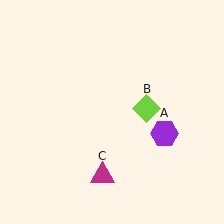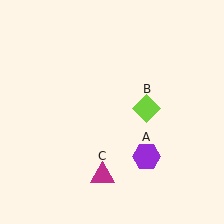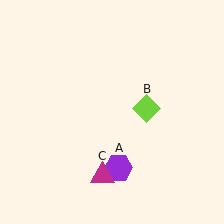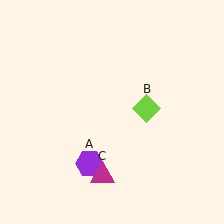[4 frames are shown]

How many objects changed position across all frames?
1 object changed position: purple hexagon (object A).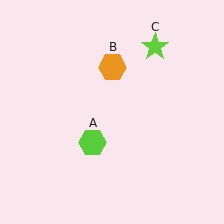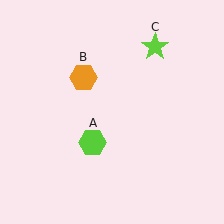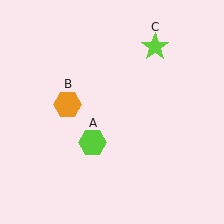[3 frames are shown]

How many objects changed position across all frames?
1 object changed position: orange hexagon (object B).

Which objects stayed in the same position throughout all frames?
Lime hexagon (object A) and lime star (object C) remained stationary.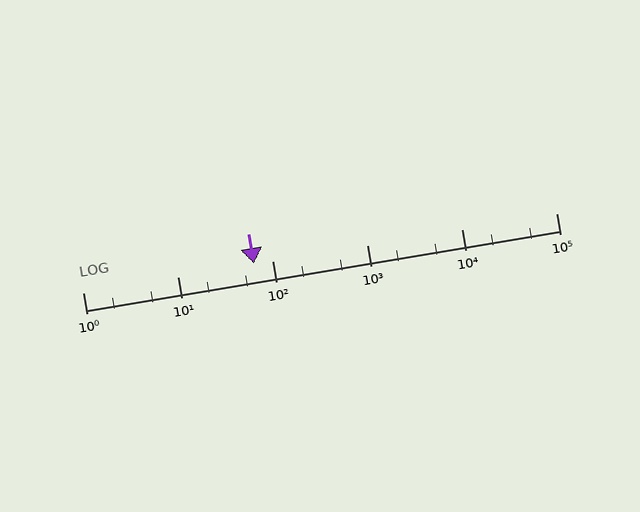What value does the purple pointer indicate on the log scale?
The pointer indicates approximately 64.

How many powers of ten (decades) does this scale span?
The scale spans 5 decades, from 1 to 100000.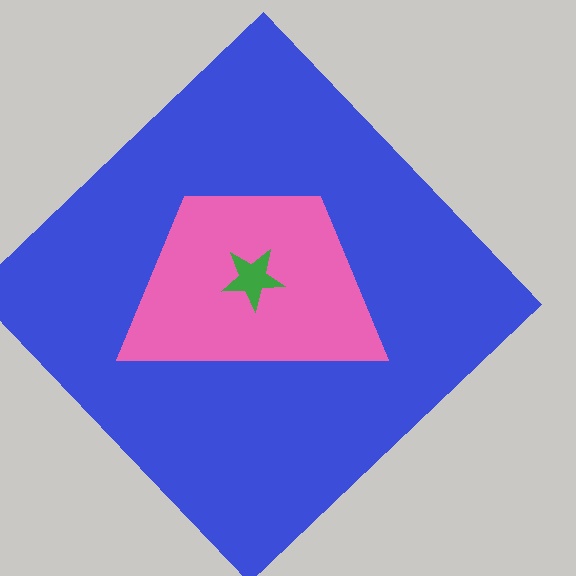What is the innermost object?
The green star.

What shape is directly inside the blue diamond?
The pink trapezoid.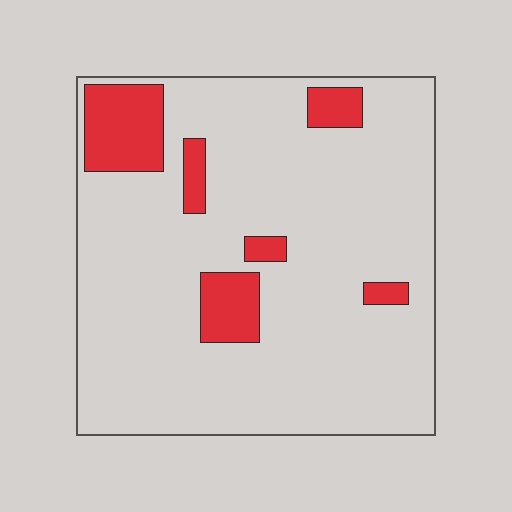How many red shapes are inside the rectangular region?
6.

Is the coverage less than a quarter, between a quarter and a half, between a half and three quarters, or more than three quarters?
Less than a quarter.